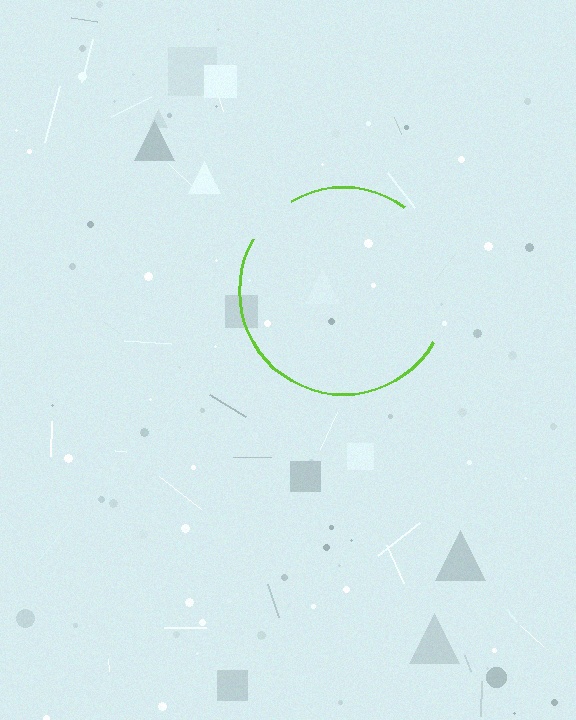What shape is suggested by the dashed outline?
The dashed outline suggests a circle.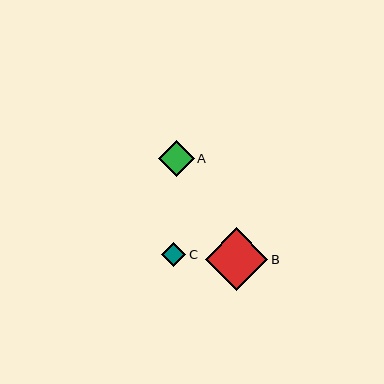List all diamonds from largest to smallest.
From largest to smallest: B, A, C.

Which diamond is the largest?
Diamond B is the largest with a size of approximately 62 pixels.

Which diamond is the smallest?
Diamond C is the smallest with a size of approximately 24 pixels.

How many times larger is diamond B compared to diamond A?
Diamond B is approximately 1.7 times the size of diamond A.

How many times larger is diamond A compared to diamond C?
Diamond A is approximately 1.5 times the size of diamond C.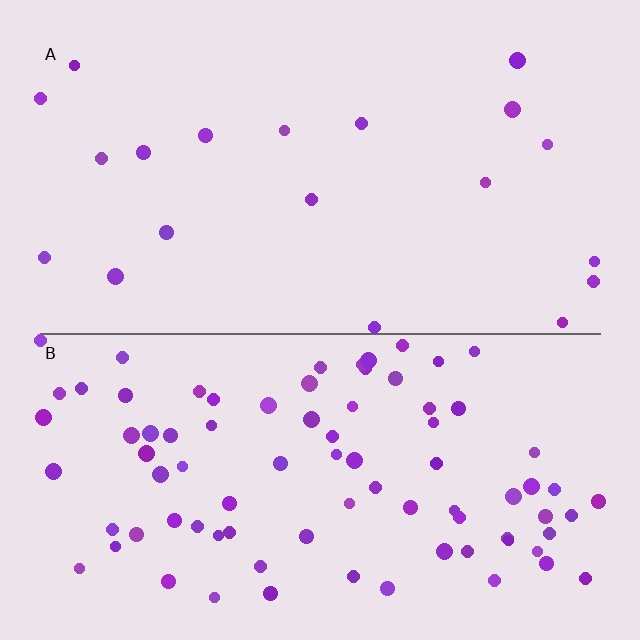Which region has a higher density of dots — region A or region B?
B (the bottom).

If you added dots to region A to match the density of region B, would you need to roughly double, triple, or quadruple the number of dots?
Approximately quadruple.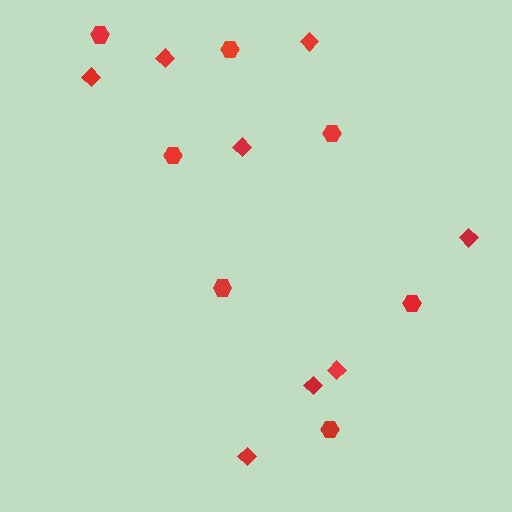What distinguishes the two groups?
There are 2 groups: one group of hexagons (7) and one group of diamonds (8).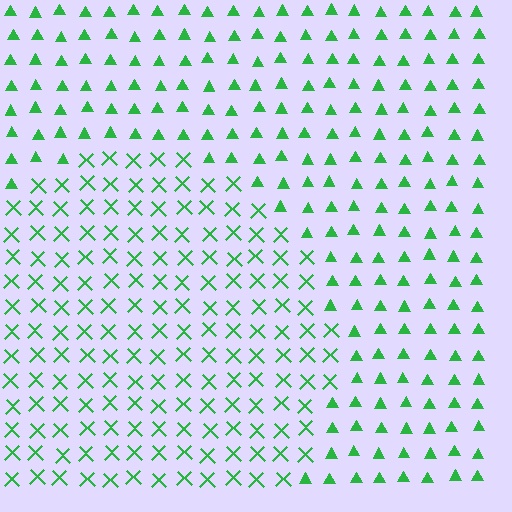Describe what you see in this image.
The image is filled with small green elements arranged in a uniform grid. A circle-shaped region contains X marks, while the surrounding area contains triangles. The boundary is defined purely by the change in element shape.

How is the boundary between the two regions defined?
The boundary is defined by a change in element shape: X marks inside vs. triangles outside. All elements share the same color and spacing.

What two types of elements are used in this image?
The image uses X marks inside the circle region and triangles outside it.